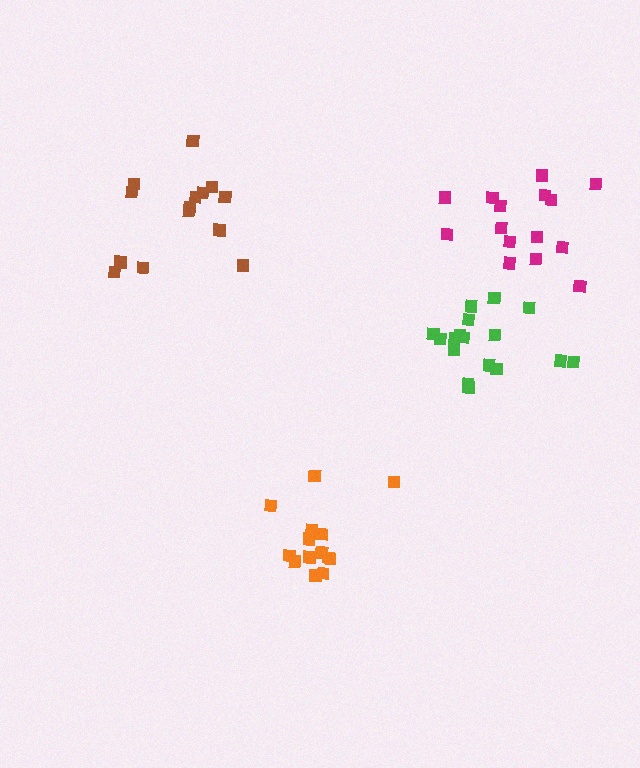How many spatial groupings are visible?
There are 4 spatial groupings.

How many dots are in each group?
Group 1: 14 dots, Group 2: 15 dots, Group 3: 17 dots, Group 4: 14 dots (60 total).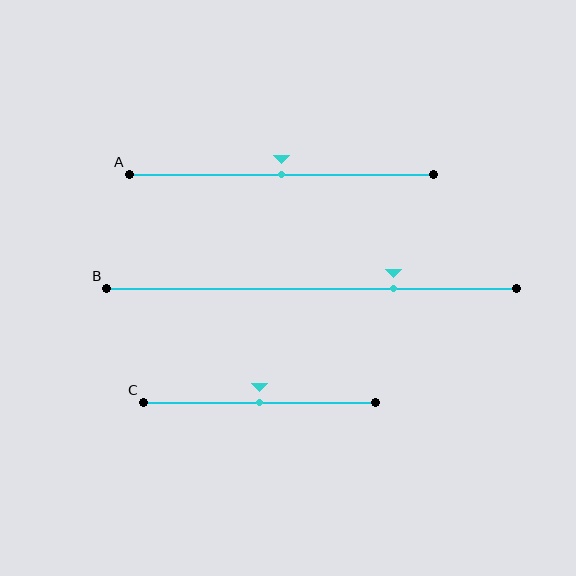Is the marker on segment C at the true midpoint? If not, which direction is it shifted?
Yes, the marker on segment C is at the true midpoint.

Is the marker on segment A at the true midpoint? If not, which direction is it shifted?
Yes, the marker on segment A is at the true midpoint.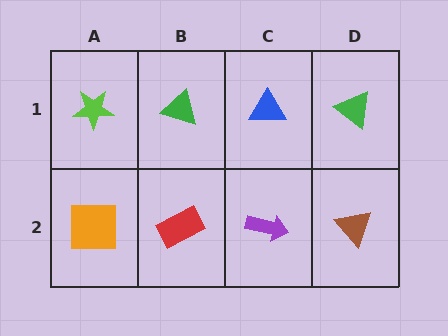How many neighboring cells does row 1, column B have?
3.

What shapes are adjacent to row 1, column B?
A red rectangle (row 2, column B), a lime star (row 1, column A), a blue triangle (row 1, column C).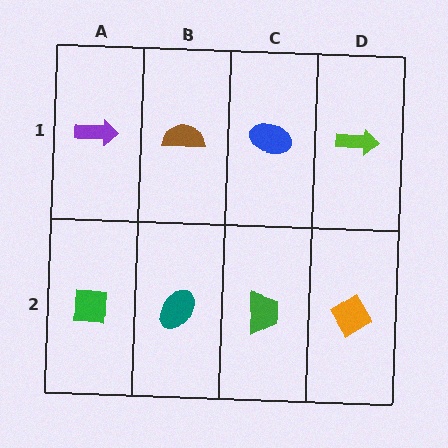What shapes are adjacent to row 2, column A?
A purple arrow (row 1, column A), a teal ellipse (row 2, column B).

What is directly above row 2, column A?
A purple arrow.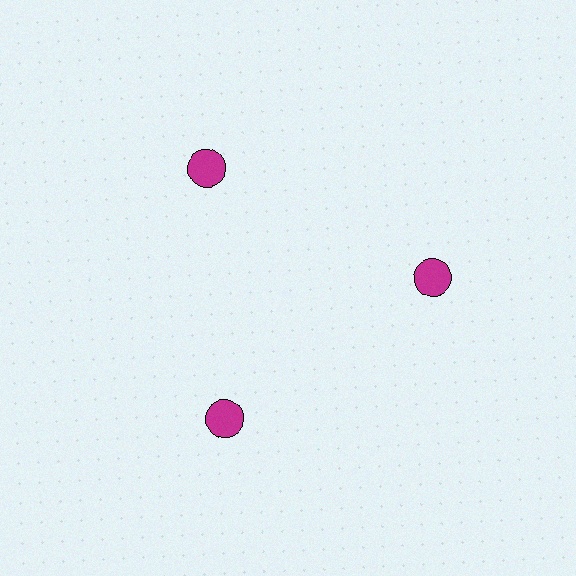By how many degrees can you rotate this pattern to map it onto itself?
The pattern maps onto itself every 120 degrees of rotation.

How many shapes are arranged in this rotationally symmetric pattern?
There are 3 shapes, arranged in 3 groups of 1.